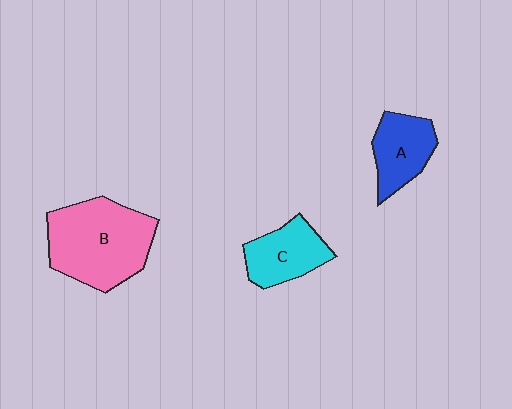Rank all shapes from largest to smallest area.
From largest to smallest: B (pink), C (cyan), A (blue).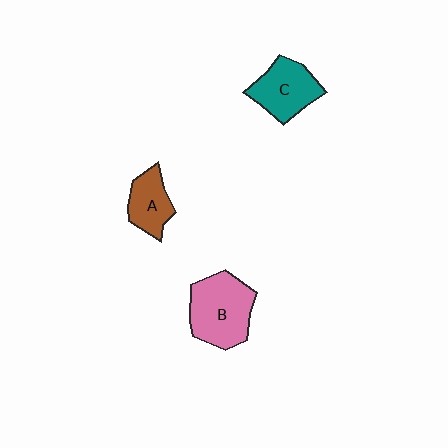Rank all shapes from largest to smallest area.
From largest to smallest: B (pink), C (teal), A (brown).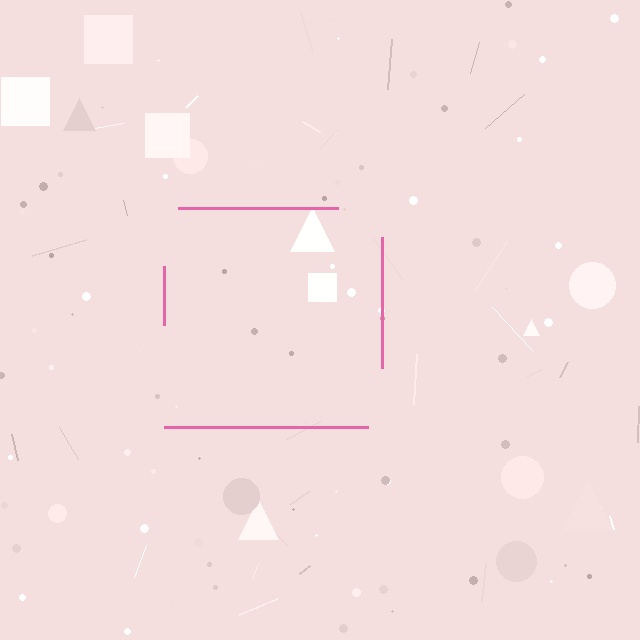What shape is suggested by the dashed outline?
The dashed outline suggests a square.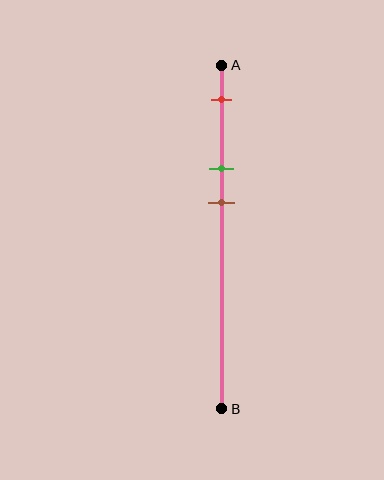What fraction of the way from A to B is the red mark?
The red mark is approximately 10% (0.1) of the way from A to B.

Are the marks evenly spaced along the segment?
Yes, the marks are approximately evenly spaced.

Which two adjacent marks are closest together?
The green and brown marks are the closest adjacent pair.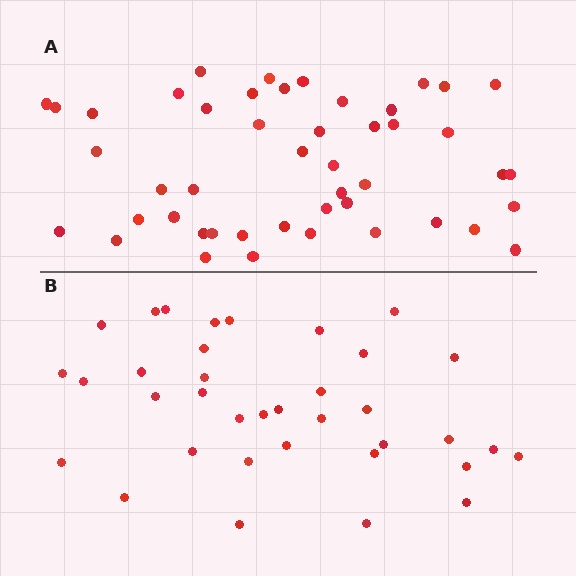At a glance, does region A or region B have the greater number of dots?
Region A (the top region) has more dots.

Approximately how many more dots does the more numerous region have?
Region A has roughly 12 or so more dots than region B.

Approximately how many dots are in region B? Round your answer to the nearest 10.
About 40 dots. (The exact count is 36, which rounds to 40.)